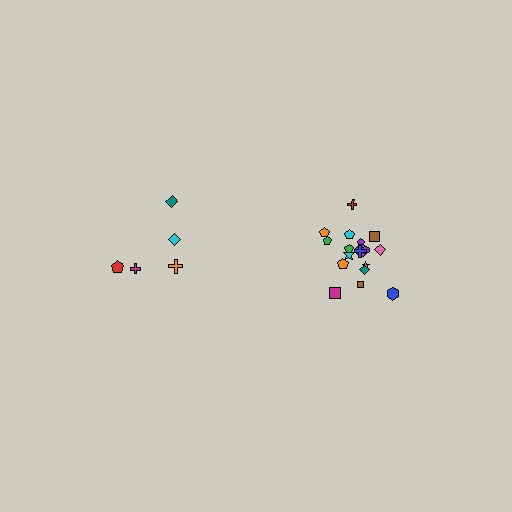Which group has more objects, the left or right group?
The right group.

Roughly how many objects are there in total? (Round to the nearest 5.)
Roughly 25 objects in total.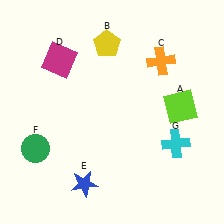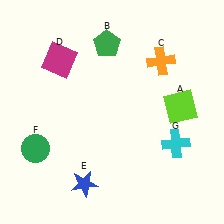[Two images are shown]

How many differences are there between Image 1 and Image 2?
There is 1 difference between the two images.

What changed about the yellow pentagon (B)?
In Image 1, B is yellow. In Image 2, it changed to green.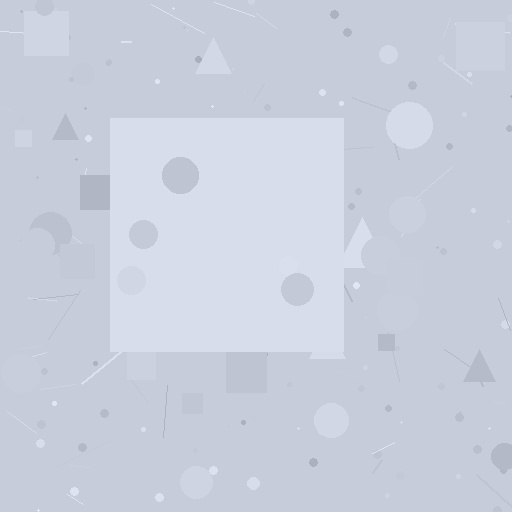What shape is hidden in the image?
A square is hidden in the image.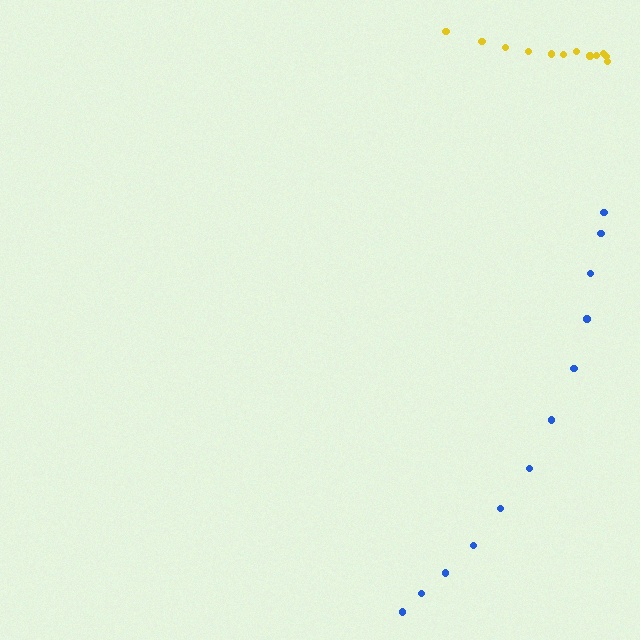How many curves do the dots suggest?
There are 2 distinct paths.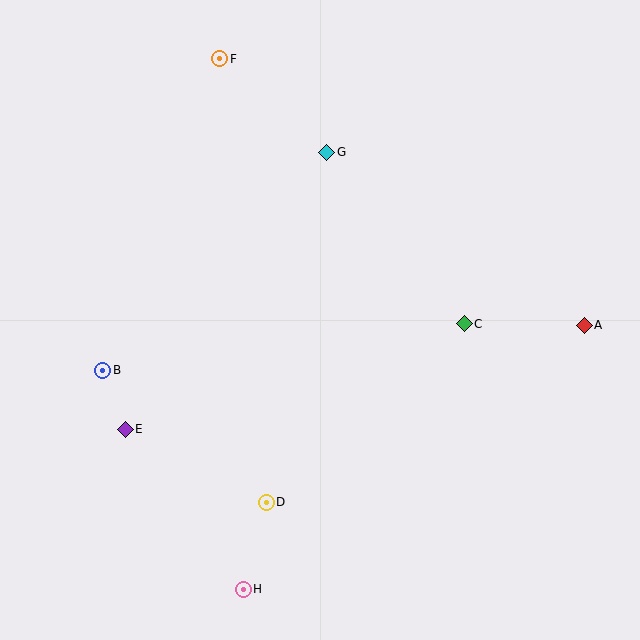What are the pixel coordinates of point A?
Point A is at (584, 325).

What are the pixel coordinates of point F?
Point F is at (220, 59).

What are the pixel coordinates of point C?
Point C is at (464, 324).